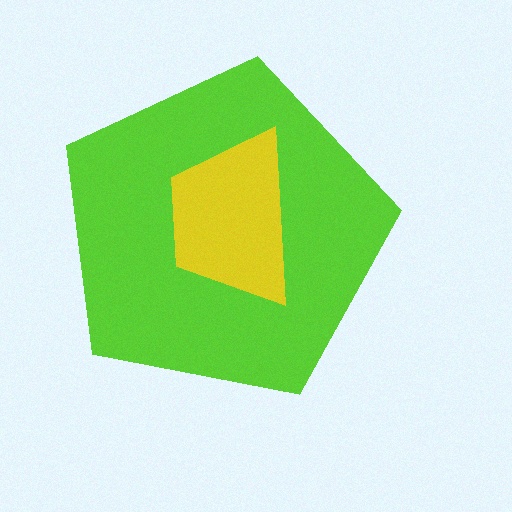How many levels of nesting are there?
2.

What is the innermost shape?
The yellow trapezoid.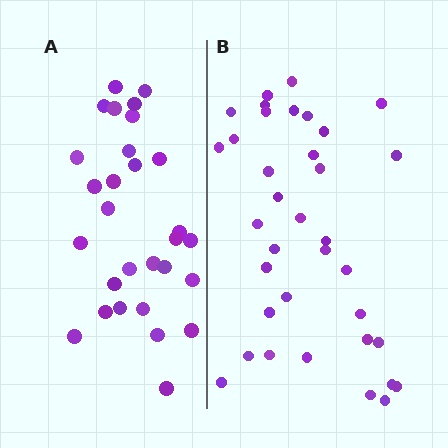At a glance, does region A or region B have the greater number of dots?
Region B (the right region) has more dots.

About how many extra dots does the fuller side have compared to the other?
Region B has roughly 8 or so more dots than region A.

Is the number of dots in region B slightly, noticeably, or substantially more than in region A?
Region B has only slightly more — the two regions are fairly close. The ratio is roughly 1.2 to 1.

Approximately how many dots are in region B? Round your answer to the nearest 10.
About 40 dots. (The exact count is 36, which rounds to 40.)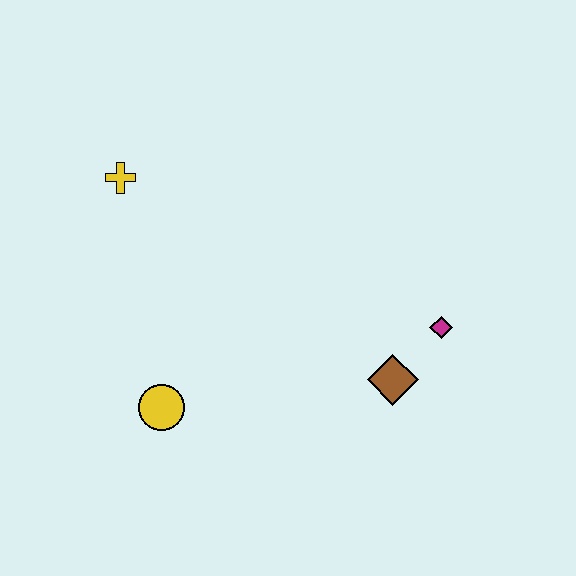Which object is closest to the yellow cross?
The yellow circle is closest to the yellow cross.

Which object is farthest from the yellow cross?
The magenta diamond is farthest from the yellow cross.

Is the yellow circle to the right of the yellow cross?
Yes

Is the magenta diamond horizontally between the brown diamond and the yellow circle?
No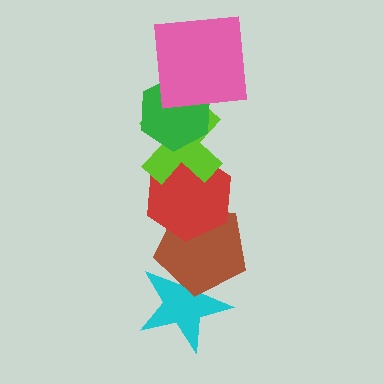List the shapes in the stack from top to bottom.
From top to bottom: the pink square, the green hexagon, the lime cross, the red hexagon, the brown pentagon, the cyan star.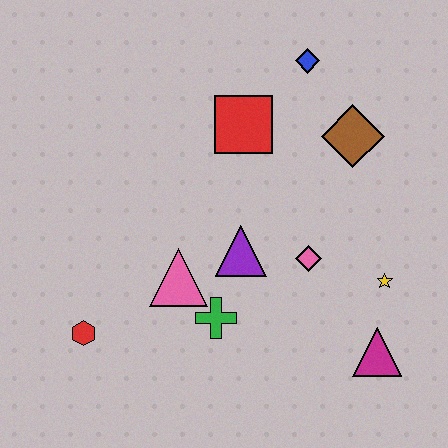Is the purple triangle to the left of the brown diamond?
Yes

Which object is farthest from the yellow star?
The red hexagon is farthest from the yellow star.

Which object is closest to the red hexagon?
The pink triangle is closest to the red hexagon.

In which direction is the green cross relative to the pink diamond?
The green cross is to the left of the pink diamond.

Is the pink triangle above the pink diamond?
No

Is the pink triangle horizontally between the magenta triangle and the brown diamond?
No